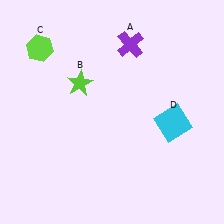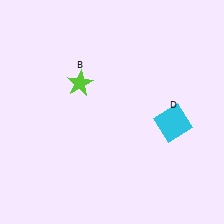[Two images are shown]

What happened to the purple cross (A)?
The purple cross (A) was removed in Image 2. It was in the top-right area of Image 1.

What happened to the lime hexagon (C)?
The lime hexagon (C) was removed in Image 2. It was in the top-left area of Image 1.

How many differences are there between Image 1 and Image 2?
There are 2 differences between the two images.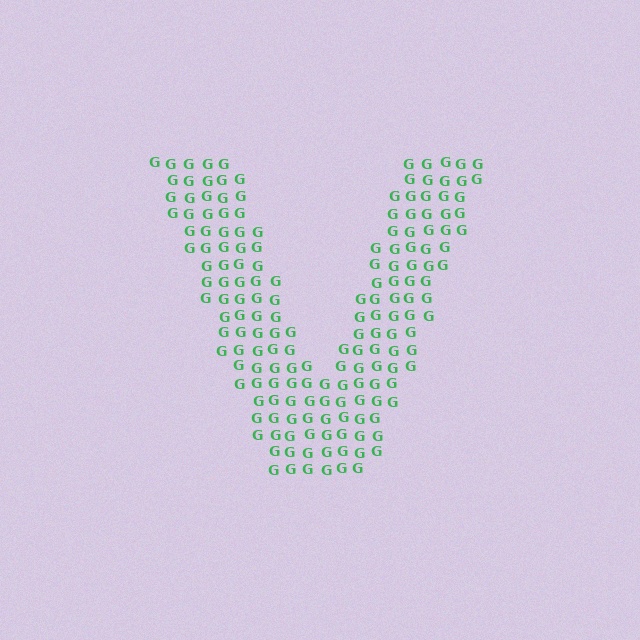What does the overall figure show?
The overall figure shows the letter V.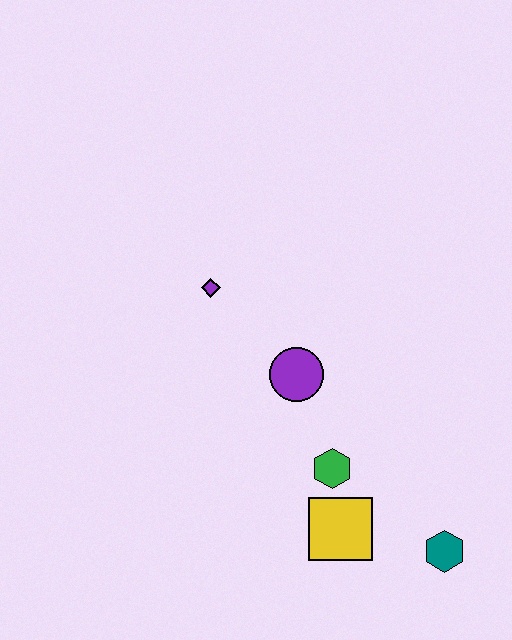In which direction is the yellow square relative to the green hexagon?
The yellow square is below the green hexagon.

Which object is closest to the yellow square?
The green hexagon is closest to the yellow square.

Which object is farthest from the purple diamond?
The teal hexagon is farthest from the purple diamond.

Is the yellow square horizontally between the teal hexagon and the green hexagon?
Yes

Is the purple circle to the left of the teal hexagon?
Yes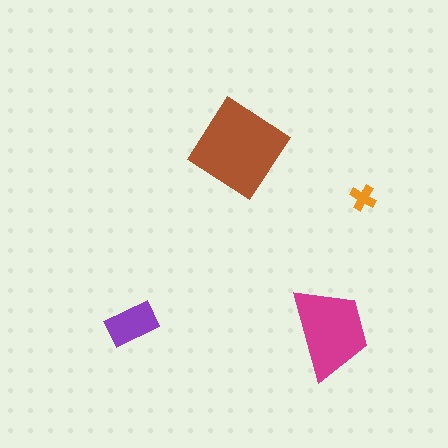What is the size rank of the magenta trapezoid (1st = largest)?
2nd.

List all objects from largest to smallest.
The brown diamond, the magenta trapezoid, the purple rectangle, the orange cross.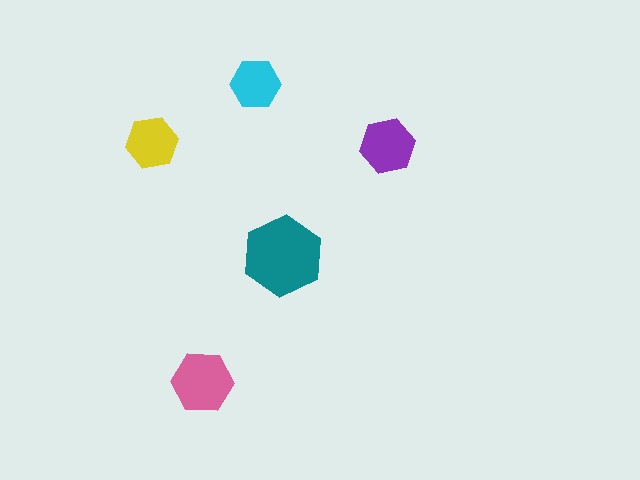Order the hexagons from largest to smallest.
the teal one, the pink one, the purple one, the yellow one, the cyan one.